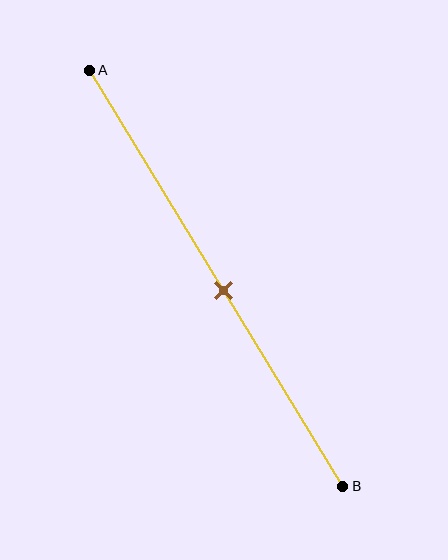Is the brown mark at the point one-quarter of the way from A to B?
No, the mark is at about 55% from A, not at the 25% one-quarter point.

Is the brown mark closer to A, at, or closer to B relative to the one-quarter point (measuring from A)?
The brown mark is closer to point B than the one-quarter point of segment AB.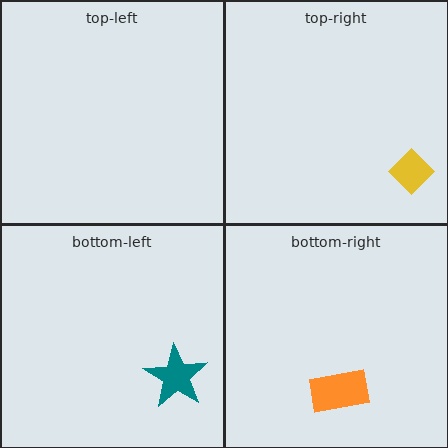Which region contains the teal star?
The bottom-left region.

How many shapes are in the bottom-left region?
1.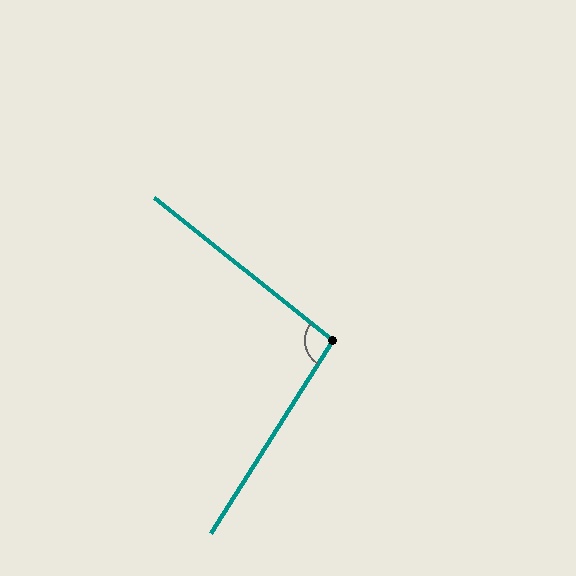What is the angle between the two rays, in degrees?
Approximately 96 degrees.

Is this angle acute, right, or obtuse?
It is obtuse.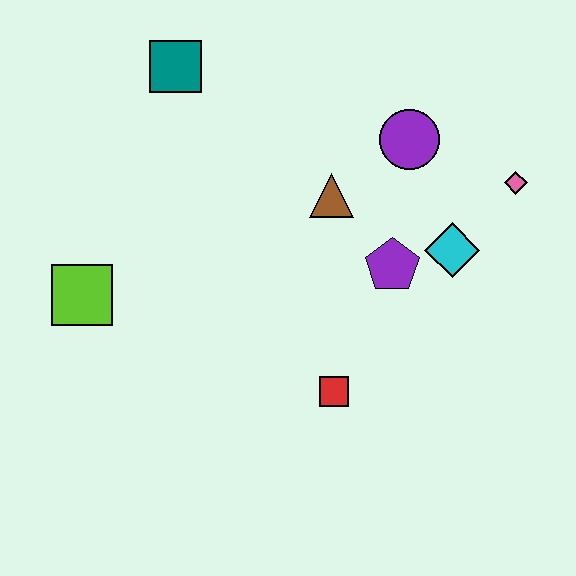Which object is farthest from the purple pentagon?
The lime square is farthest from the purple pentagon.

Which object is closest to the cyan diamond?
The purple pentagon is closest to the cyan diamond.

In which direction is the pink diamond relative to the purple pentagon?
The pink diamond is to the right of the purple pentagon.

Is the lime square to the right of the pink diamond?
No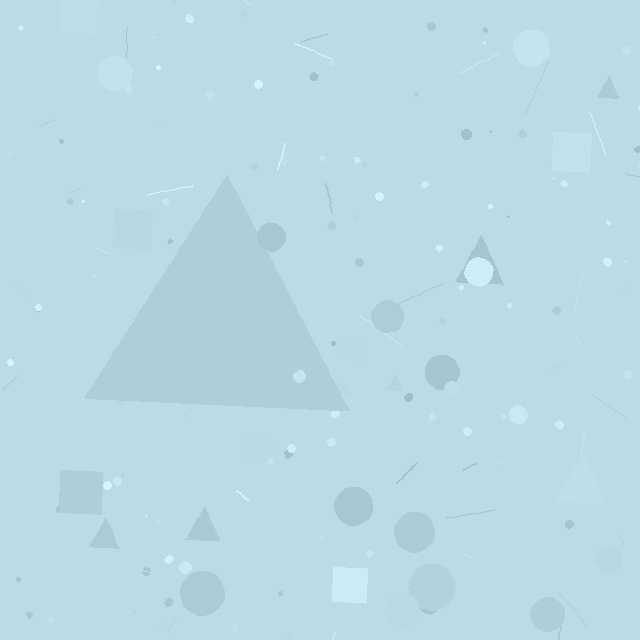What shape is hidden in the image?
A triangle is hidden in the image.